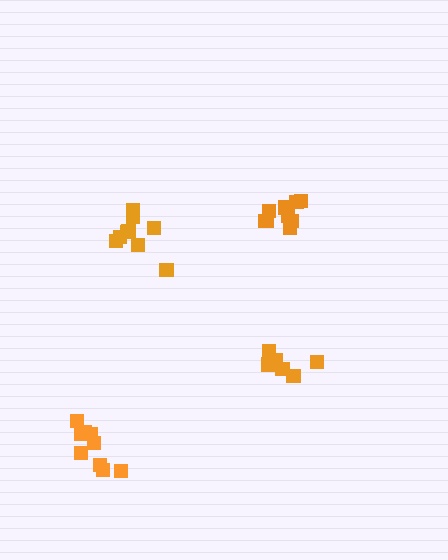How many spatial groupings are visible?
There are 4 spatial groupings.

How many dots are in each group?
Group 1: 9 dots, Group 2: 9 dots, Group 3: 6 dots, Group 4: 9 dots (33 total).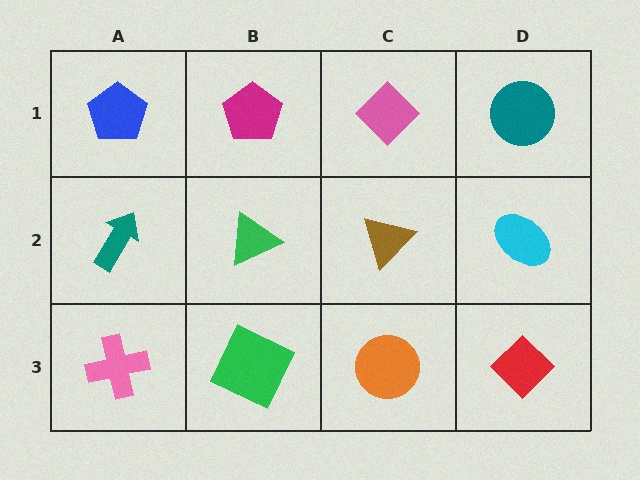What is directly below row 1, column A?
A teal arrow.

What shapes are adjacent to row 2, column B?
A magenta pentagon (row 1, column B), a green square (row 3, column B), a teal arrow (row 2, column A), a brown triangle (row 2, column C).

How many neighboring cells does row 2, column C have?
4.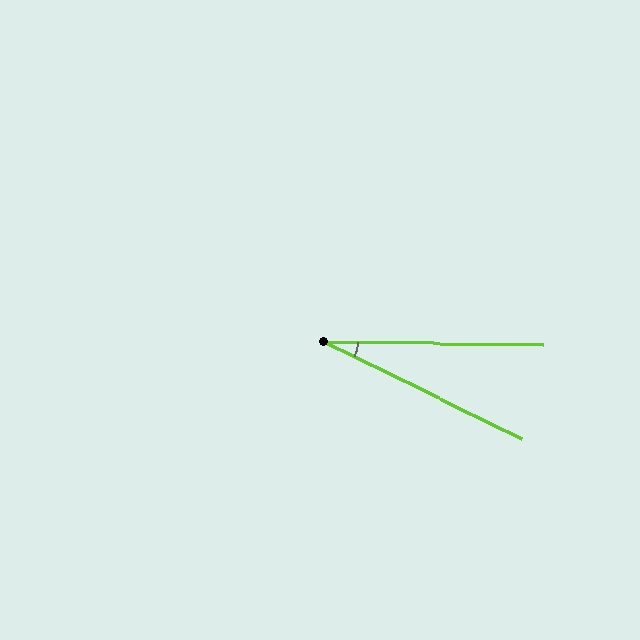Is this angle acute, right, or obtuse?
It is acute.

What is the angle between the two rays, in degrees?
Approximately 25 degrees.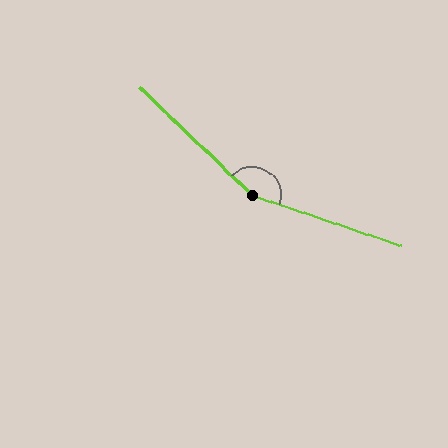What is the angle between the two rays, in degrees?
Approximately 155 degrees.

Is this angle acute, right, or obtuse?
It is obtuse.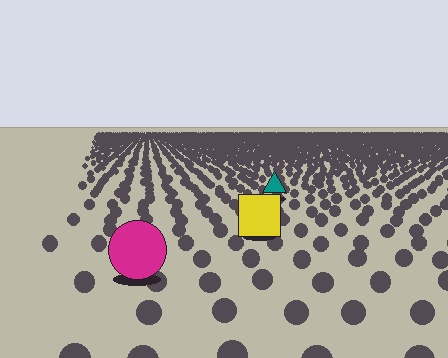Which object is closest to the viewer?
The magenta circle is closest. The texture marks near it are larger and more spread out.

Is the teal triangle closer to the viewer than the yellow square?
No. The yellow square is closer — you can tell from the texture gradient: the ground texture is coarser near it.